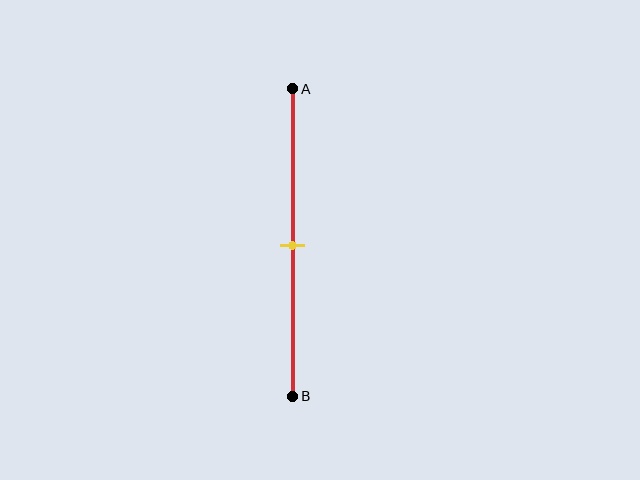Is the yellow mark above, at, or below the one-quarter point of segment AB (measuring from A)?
The yellow mark is below the one-quarter point of segment AB.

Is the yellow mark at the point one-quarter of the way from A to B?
No, the mark is at about 50% from A, not at the 25% one-quarter point.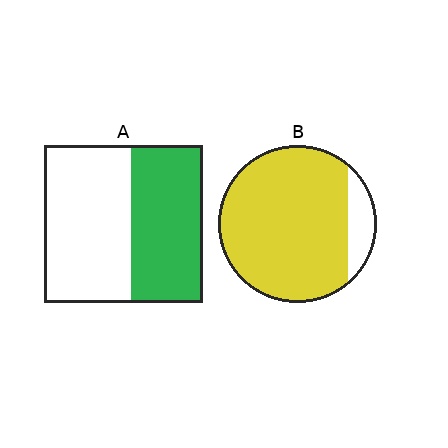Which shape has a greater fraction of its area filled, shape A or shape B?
Shape B.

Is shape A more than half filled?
No.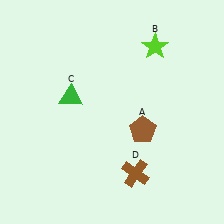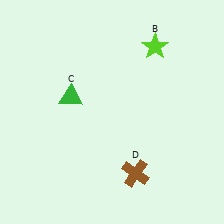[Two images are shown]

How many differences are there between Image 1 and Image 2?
There is 1 difference between the two images.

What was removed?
The brown pentagon (A) was removed in Image 2.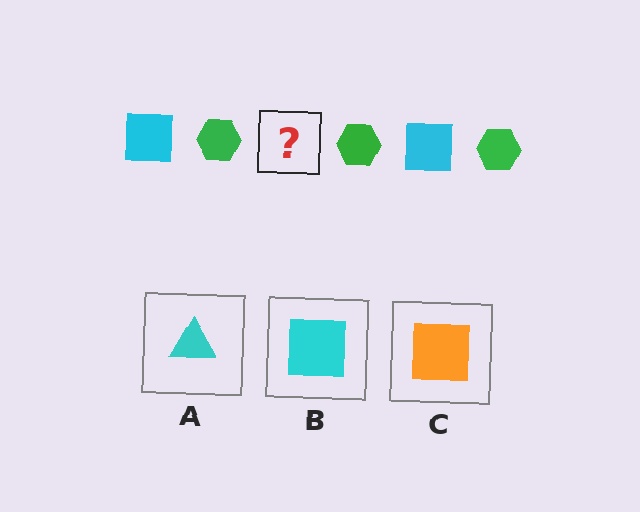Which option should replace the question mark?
Option B.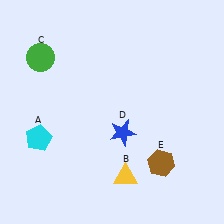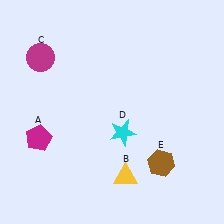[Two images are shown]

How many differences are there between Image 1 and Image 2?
There are 3 differences between the two images.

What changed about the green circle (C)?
In Image 1, C is green. In Image 2, it changed to magenta.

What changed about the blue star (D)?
In Image 1, D is blue. In Image 2, it changed to cyan.